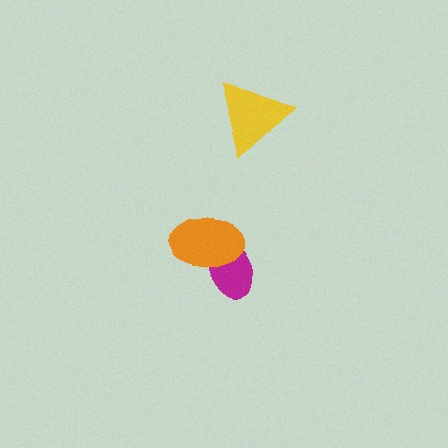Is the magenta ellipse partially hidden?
Yes, it is partially covered by another shape.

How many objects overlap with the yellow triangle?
0 objects overlap with the yellow triangle.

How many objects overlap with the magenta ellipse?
1 object overlaps with the magenta ellipse.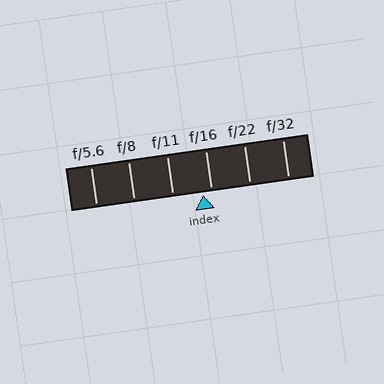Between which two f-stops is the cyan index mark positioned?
The index mark is between f/11 and f/16.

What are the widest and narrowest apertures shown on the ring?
The widest aperture shown is f/5.6 and the narrowest is f/32.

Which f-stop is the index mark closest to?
The index mark is closest to f/16.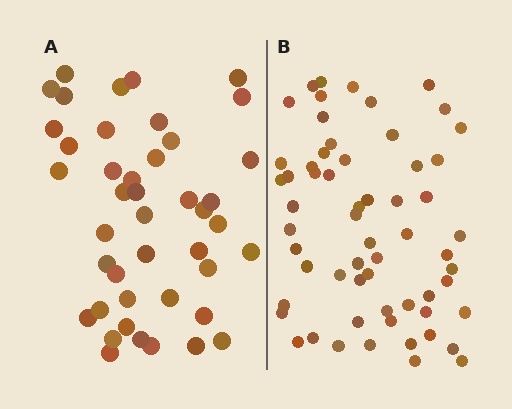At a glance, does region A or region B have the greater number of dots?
Region B (the right region) has more dots.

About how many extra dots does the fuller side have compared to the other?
Region B has approximately 15 more dots than region A.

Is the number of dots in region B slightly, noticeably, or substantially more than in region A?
Region B has noticeably more, but not dramatically so. The ratio is roughly 1.4 to 1.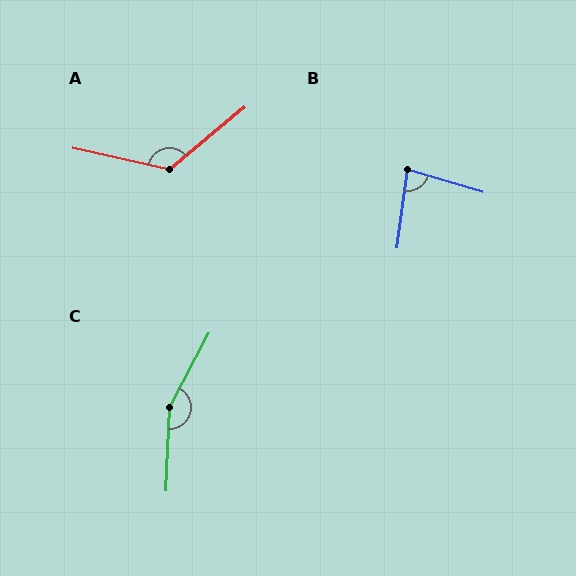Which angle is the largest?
C, at approximately 154 degrees.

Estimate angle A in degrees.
Approximately 128 degrees.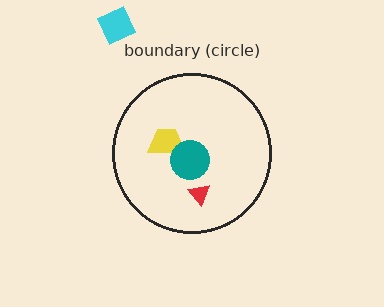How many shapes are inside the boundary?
3 inside, 1 outside.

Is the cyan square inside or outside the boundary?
Outside.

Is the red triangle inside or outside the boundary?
Inside.